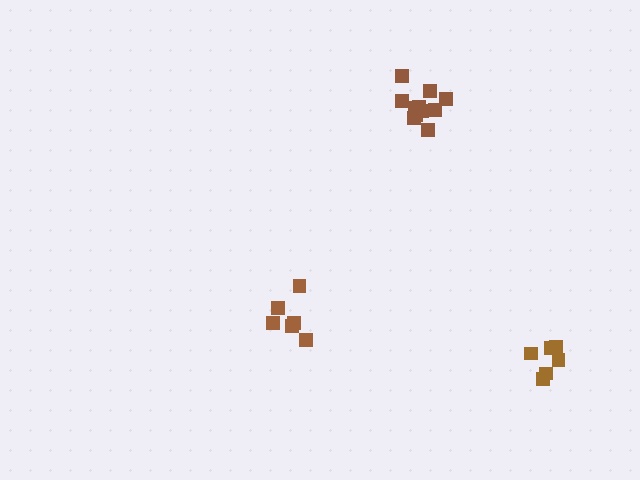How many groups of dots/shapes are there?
There are 3 groups.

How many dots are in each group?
Group 1: 6 dots, Group 2: 11 dots, Group 3: 6 dots (23 total).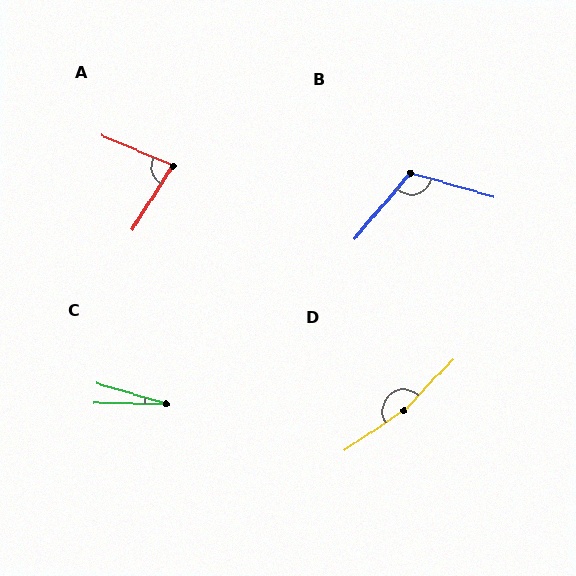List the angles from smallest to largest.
C (16°), A (80°), B (115°), D (167°).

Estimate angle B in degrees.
Approximately 115 degrees.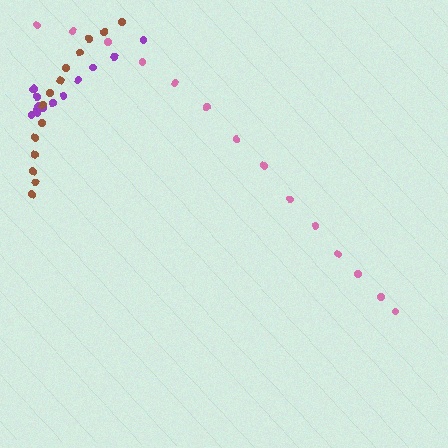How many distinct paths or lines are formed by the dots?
There are 3 distinct paths.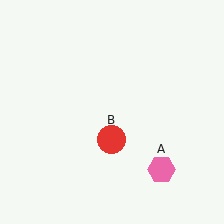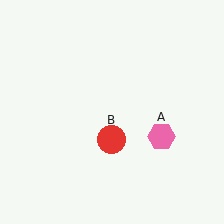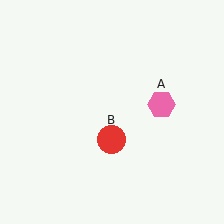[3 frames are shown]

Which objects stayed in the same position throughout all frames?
Red circle (object B) remained stationary.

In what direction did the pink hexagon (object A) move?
The pink hexagon (object A) moved up.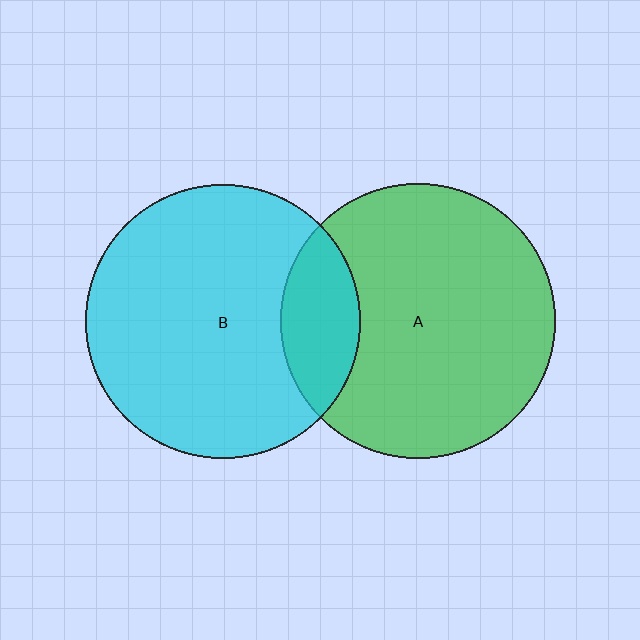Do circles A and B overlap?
Yes.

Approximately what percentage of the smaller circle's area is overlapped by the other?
Approximately 20%.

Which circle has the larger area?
Circle A (green).